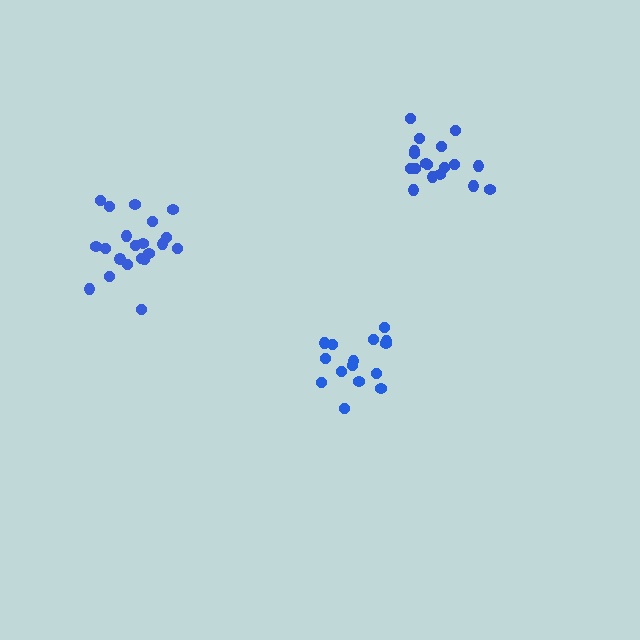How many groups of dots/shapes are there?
There are 3 groups.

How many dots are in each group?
Group 1: 15 dots, Group 2: 18 dots, Group 3: 21 dots (54 total).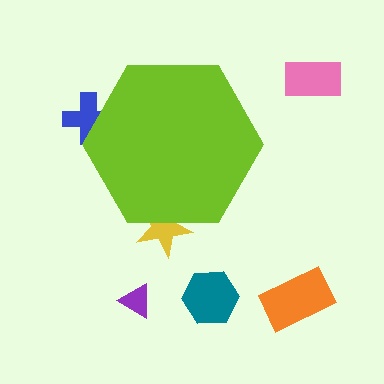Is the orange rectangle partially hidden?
No, the orange rectangle is fully visible.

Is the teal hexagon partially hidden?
No, the teal hexagon is fully visible.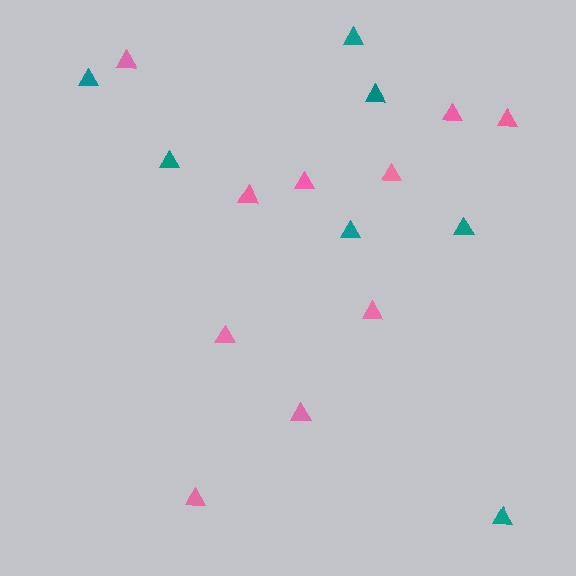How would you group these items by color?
There are 2 groups: one group of teal triangles (7) and one group of pink triangles (10).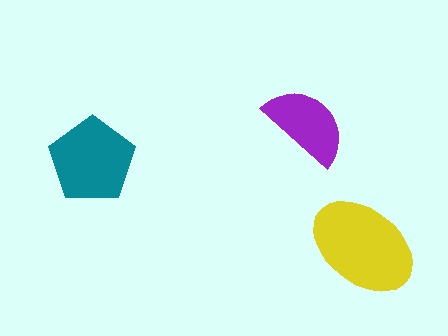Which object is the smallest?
The purple semicircle.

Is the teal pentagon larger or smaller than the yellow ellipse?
Smaller.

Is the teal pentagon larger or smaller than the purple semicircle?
Larger.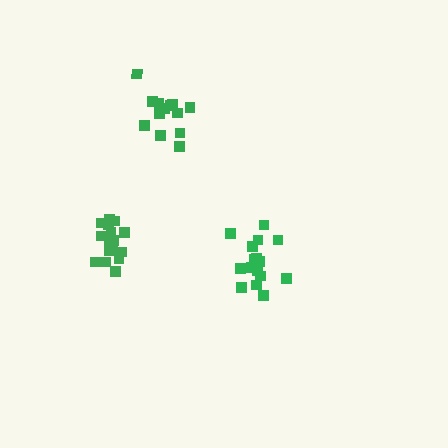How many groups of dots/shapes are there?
There are 3 groups.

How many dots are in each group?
Group 1: 17 dots, Group 2: 13 dots, Group 3: 16 dots (46 total).